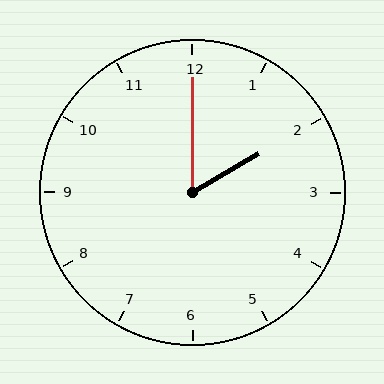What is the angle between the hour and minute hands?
Approximately 60 degrees.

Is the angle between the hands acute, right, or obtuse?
It is acute.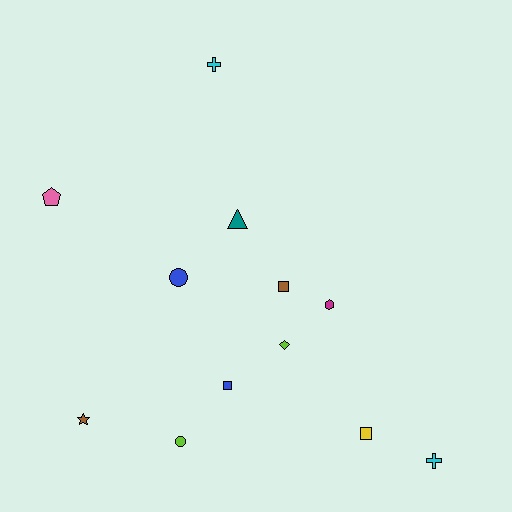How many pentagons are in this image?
There is 1 pentagon.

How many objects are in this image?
There are 12 objects.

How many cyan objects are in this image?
There are 2 cyan objects.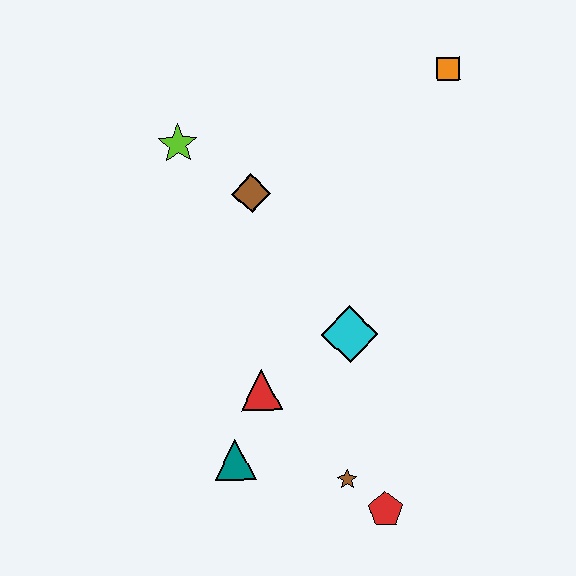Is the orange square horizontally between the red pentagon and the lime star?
No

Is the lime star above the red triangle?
Yes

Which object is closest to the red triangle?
The teal triangle is closest to the red triangle.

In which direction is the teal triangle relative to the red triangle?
The teal triangle is below the red triangle.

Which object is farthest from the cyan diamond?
The orange square is farthest from the cyan diamond.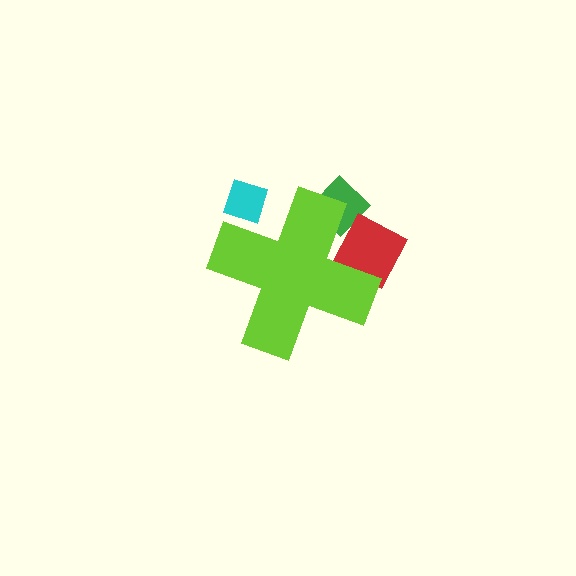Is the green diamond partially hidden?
Yes, the green diamond is partially hidden behind the lime cross.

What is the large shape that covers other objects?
A lime cross.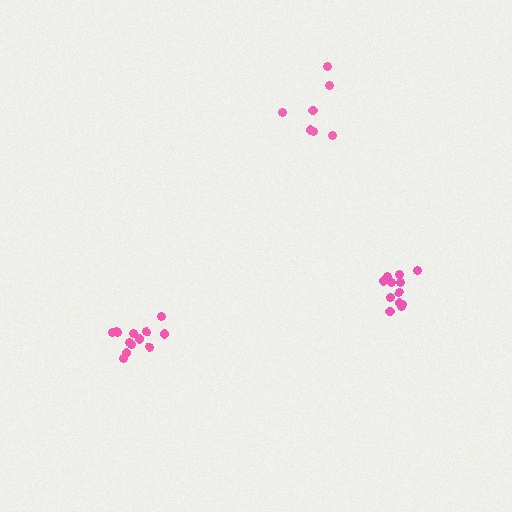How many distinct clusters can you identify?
There are 3 distinct clusters.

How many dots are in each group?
Group 1: 7 dots, Group 2: 13 dots, Group 3: 12 dots (32 total).